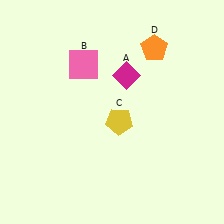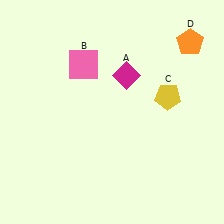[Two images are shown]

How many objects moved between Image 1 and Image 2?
2 objects moved between the two images.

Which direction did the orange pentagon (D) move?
The orange pentagon (D) moved right.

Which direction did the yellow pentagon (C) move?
The yellow pentagon (C) moved right.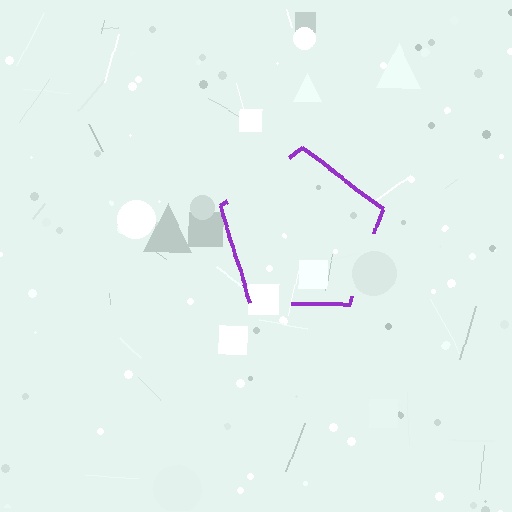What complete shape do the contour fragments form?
The contour fragments form a pentagon.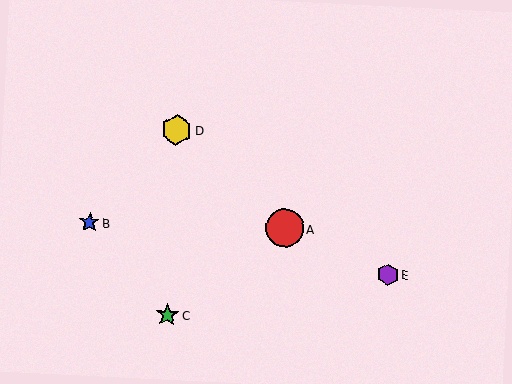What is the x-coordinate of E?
Object E is at x≈388.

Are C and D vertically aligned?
Yes, both are at x≈167.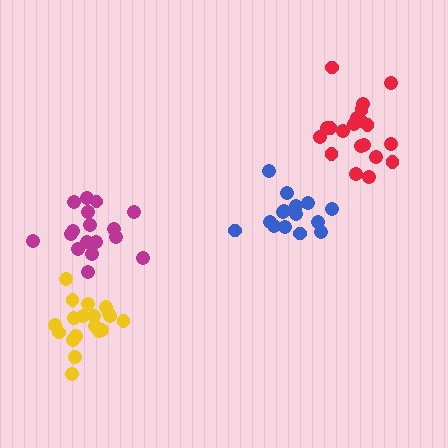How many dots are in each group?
Group 1: 20 dots, Group 2: 17 dots, Group 3: 15 dots, Group 4: 19 dots (71 total).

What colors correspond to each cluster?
The clusters are colored: red, magenta, blue, yellow.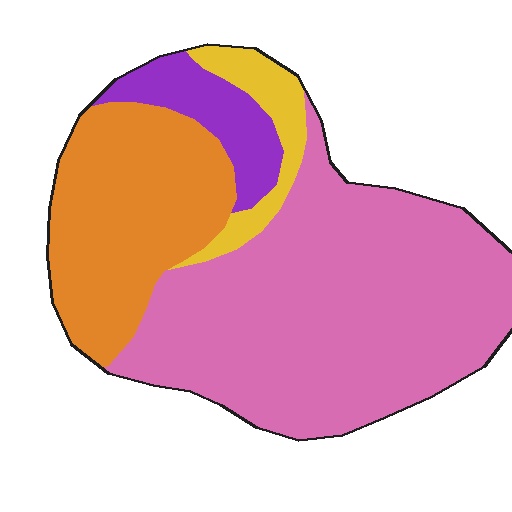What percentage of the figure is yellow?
Yellow takes up about one tenth (1/10) of the figure.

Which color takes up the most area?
Pink, at roughly 55%.